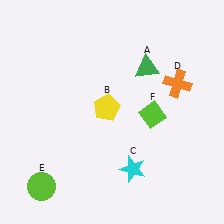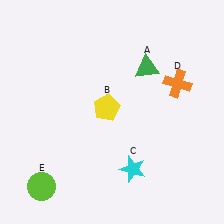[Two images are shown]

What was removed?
The lime diamond (F) was removed in Image 2.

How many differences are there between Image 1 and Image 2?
There is 1 difference between the two images.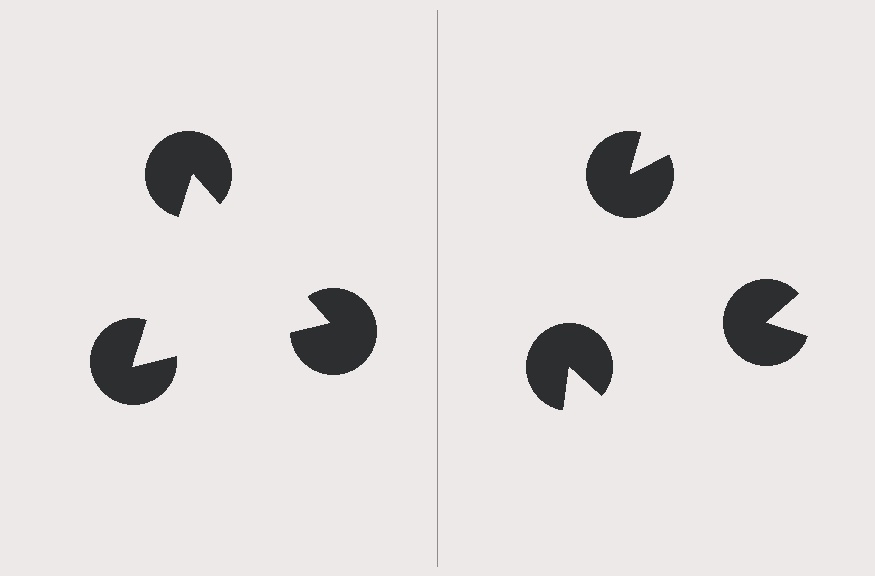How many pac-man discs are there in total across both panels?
6 — 3 on each side.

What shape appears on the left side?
An illusory triangle.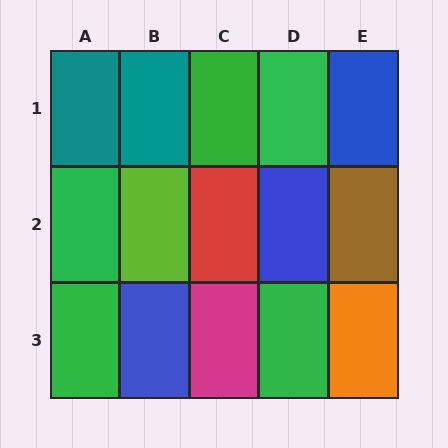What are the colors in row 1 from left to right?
Teal, teal, green, green, blue.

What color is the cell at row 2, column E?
Brown.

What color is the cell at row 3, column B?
Blue.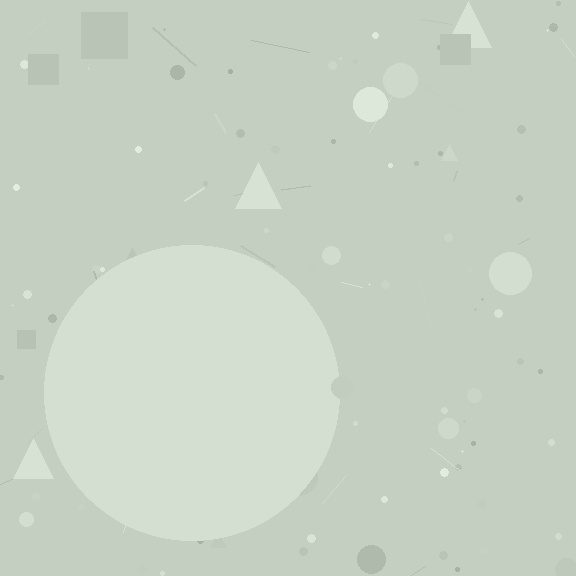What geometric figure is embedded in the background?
A circle is embedded in the background.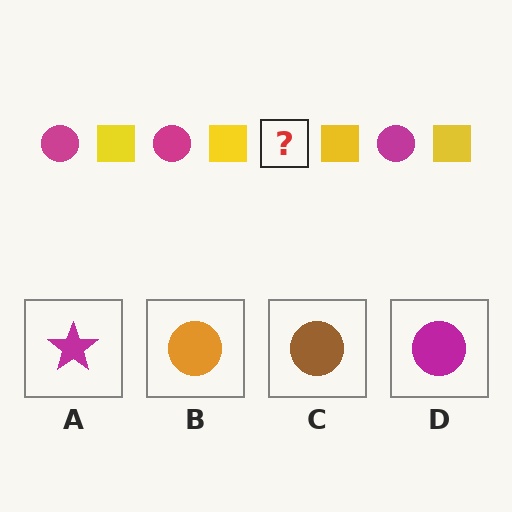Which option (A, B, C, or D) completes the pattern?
D.